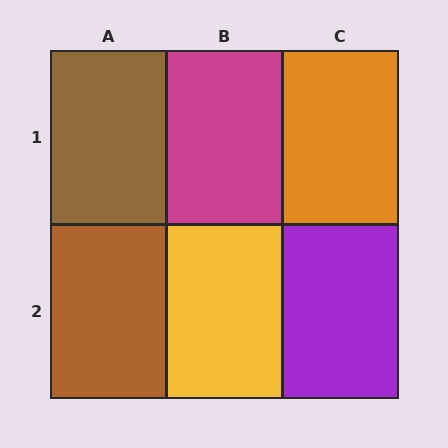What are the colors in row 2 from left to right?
Brown, yellow, purple.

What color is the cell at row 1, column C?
Orange.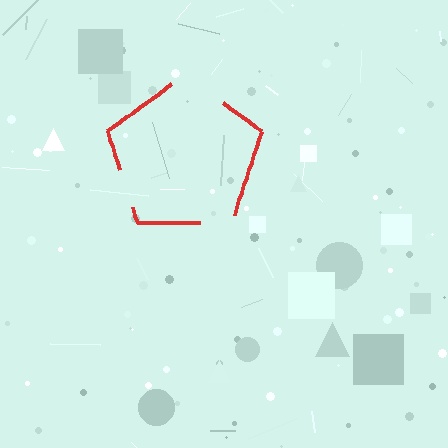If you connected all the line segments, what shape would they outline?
They would outline a pentagon.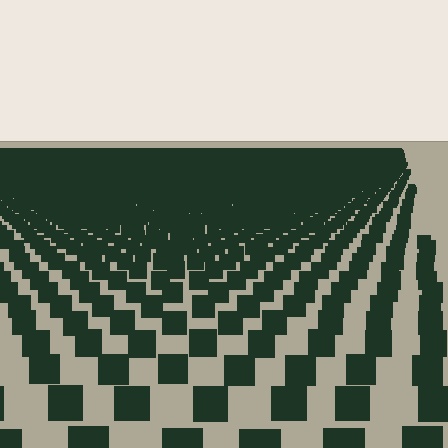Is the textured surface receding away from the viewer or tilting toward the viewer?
The surface is receding away from the viewer. Texture elements get smaller and denser toward the top.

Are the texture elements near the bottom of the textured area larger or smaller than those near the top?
Larger. Near the bottom, elements are closer to the viewer and appear at a bigger on-screen size.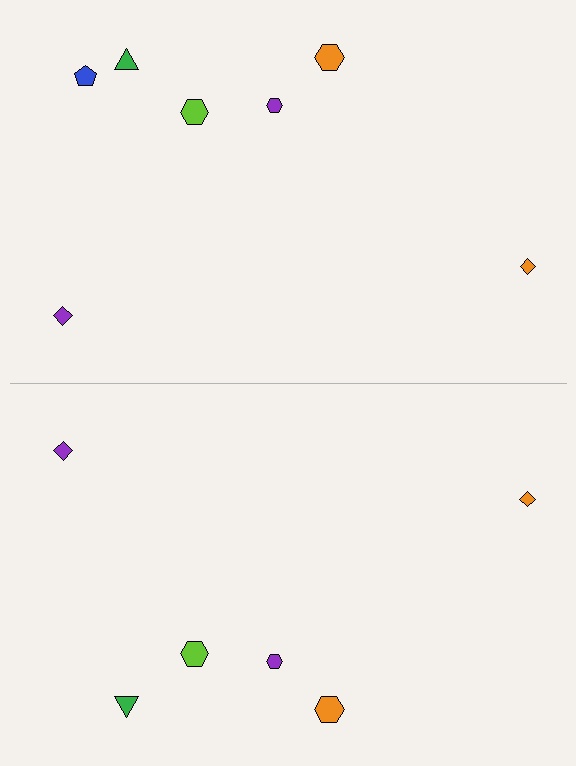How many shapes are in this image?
There are 13 shapes in this image.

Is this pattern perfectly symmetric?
No, the pattern is not perfectly symmetric. A blue pentagon is missing from the bottom side.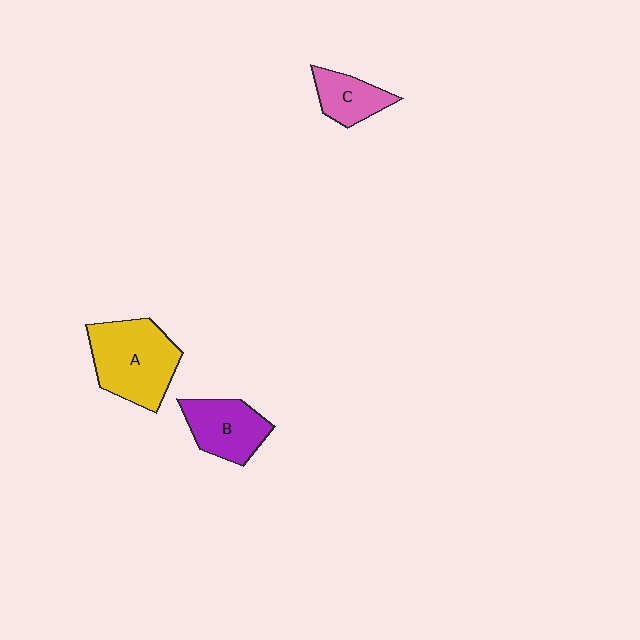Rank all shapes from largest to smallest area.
From largest to smallest: A (yellow), B (purple), C (pink).